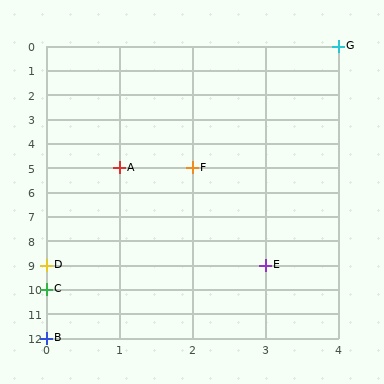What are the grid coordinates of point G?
Point G is at grid coordinates (4, 0).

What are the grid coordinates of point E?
Point E is at grid coordinates (3, 9).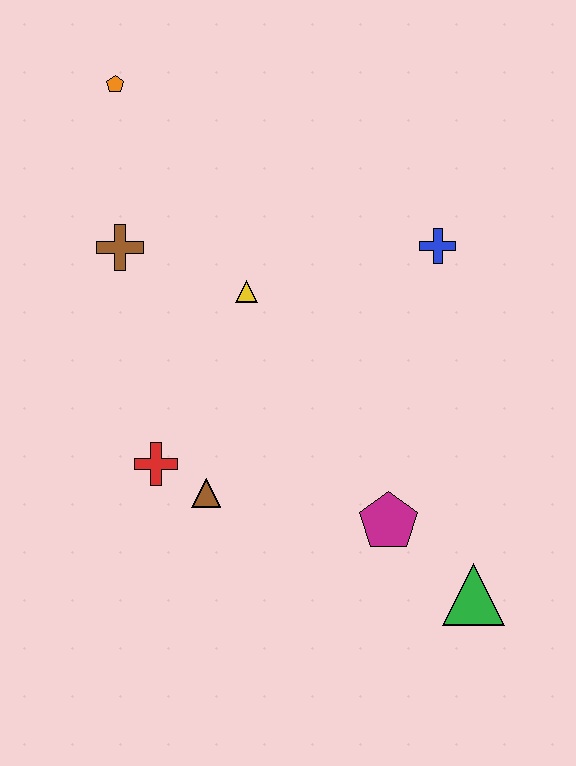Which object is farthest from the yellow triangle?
The green triangle is farthest from the yellow triangle.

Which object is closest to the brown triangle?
The red cross is closest to the brown triangle.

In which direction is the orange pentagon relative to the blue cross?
The orange pentagon is to the left of the blue cross.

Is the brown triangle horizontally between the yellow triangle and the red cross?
Yes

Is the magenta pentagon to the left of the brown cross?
No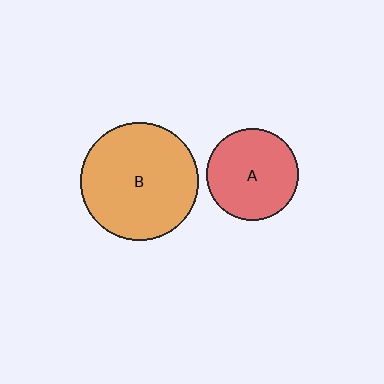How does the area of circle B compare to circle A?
Approximately 1.7 times.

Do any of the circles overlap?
No, none of the circles overlap.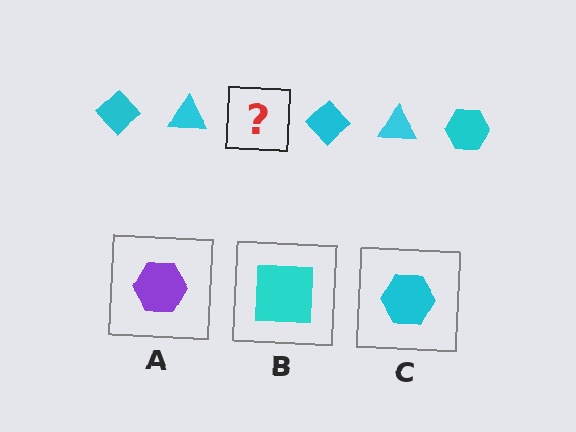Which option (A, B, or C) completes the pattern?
C.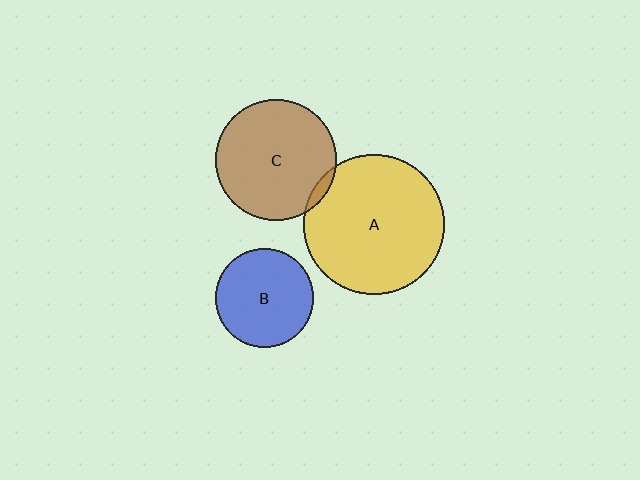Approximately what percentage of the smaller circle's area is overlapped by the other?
Approximately 5%.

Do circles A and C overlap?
Yes.